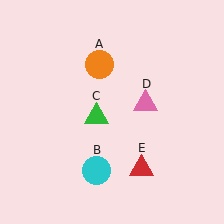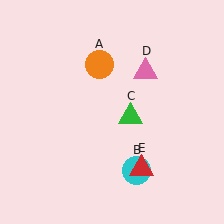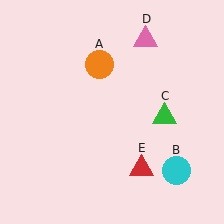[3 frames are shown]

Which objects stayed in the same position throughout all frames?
Orange circle (object A) and red triangle (object E) remained stationary.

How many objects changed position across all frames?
3 objects changed position: cyan circle (object B), green triangle (object C), pink triangle (object D).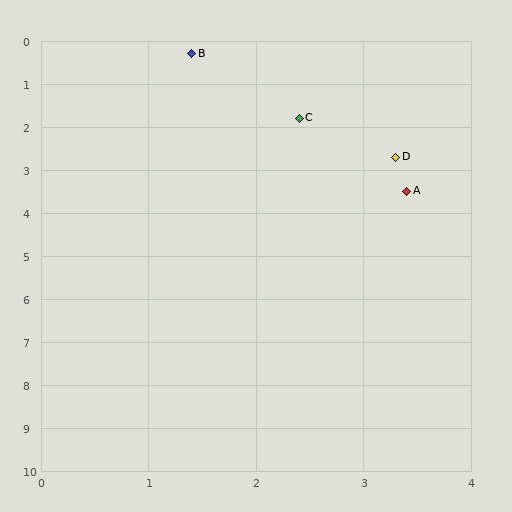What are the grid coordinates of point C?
Point C is at approximately (2.4, 1.8).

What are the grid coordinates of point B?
Point B is at approximately (1.4, 0.3).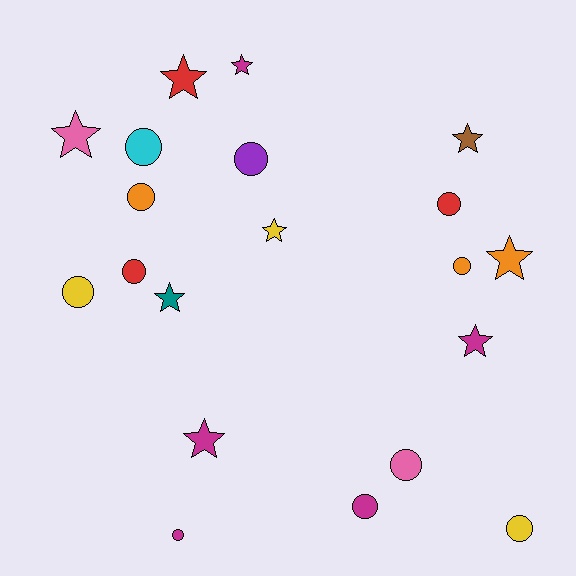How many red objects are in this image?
There are 3 red objects.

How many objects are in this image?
There are 20 objects.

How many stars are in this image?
There are 9 stars.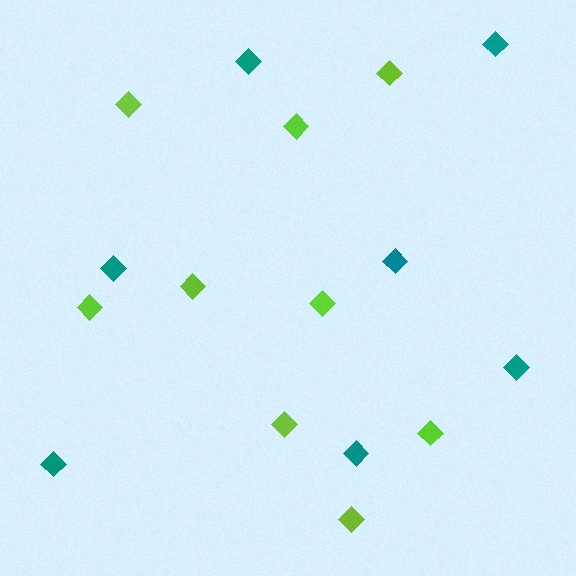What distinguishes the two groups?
There are 2 groups: one group of lime diamonds (9) and one group of teal diamonds (7).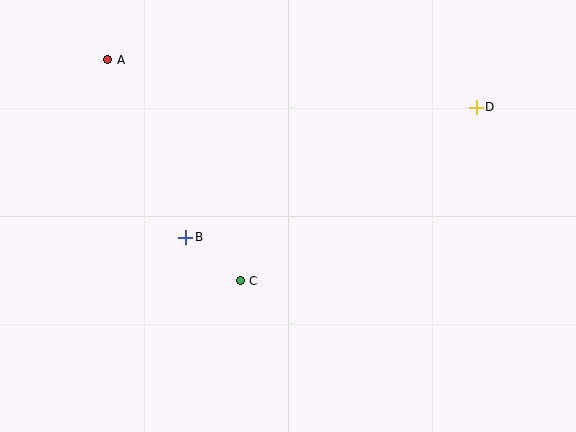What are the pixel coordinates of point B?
Point B is at (186, 237).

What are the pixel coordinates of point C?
Point C is at (240, 281).